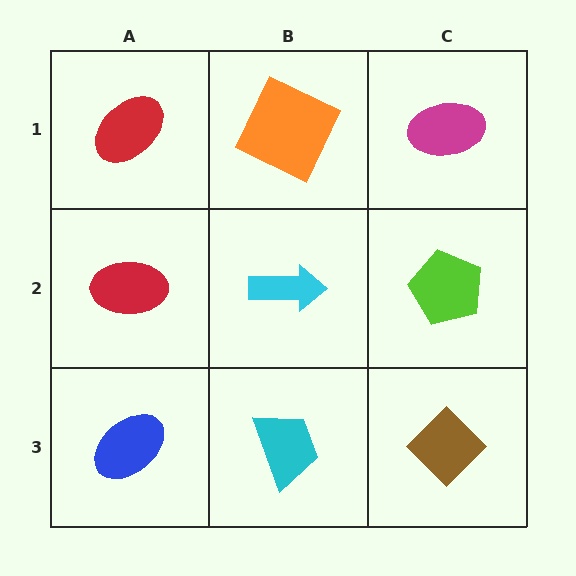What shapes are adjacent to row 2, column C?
A magenta ellipse (row 1, column C), a brown diamond (row 3, column C), a cyan arrow (row 2, column B).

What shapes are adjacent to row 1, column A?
A red ellipse (row 2, column A), an orange square (row 1, column B).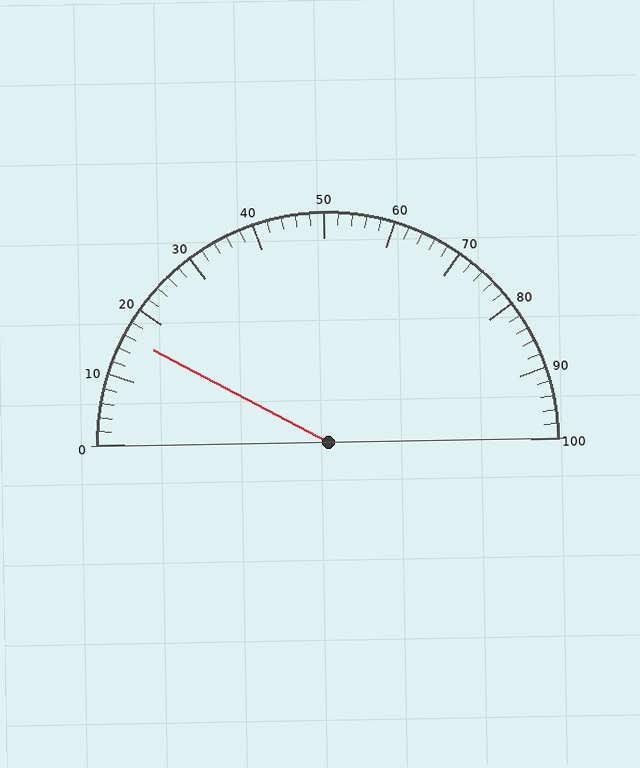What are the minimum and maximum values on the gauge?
The gauge ranges from 0 to 100.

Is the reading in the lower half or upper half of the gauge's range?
The reading is in the lower half of the range (0 to 100).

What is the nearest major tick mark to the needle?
The nearest major tick mark is 20.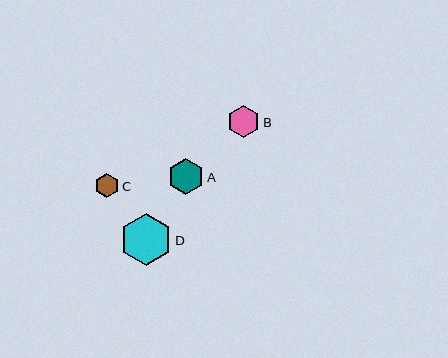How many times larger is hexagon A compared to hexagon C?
Hexagon A is approximately 1.5 times the size of hexagon C.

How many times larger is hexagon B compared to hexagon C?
Hexagon B is approximately 1.4 times the size of hexagon C.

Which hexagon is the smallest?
Hexagon C is the smallest with a size of approximately 24 pixels.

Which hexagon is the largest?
Hexagon D is the largest with a size of approximately 51 pixels.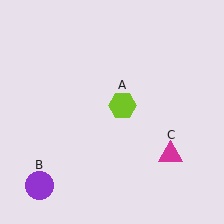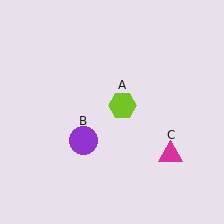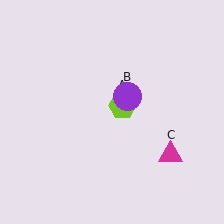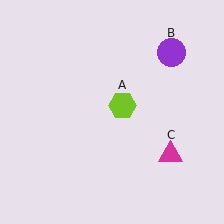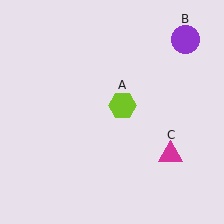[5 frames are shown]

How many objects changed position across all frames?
1 object changed position: purple circle (object B).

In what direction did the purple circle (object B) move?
The purple circle (object B) moved up and to the right.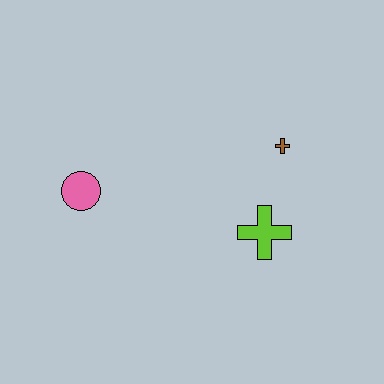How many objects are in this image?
There are 3 objects.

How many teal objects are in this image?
There are no teal objects.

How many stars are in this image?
There are no stars.